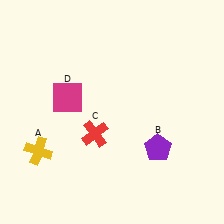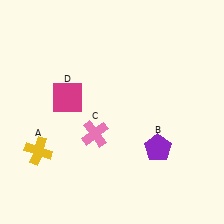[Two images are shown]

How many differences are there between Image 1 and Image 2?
There is 1 difference between the two images.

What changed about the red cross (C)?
In Image 1, C is red. In Image 2, it changed to pink.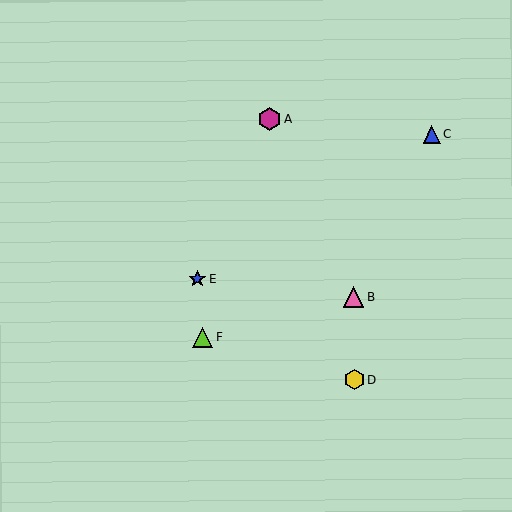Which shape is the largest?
The magenta hexagon (labeled A) is the largest.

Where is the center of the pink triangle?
The center of the pink triangle is at (354, 297).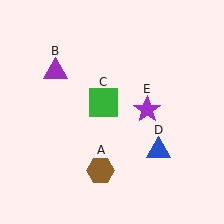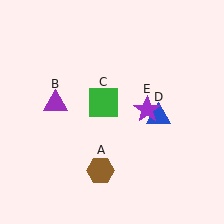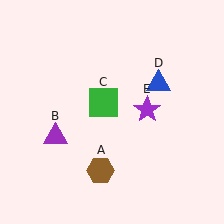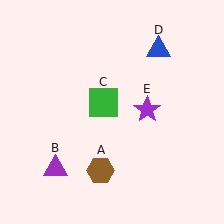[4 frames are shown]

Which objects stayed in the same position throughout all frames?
Brown hexagon (object A) and green square (object C) and purple star (object E) remained stationary.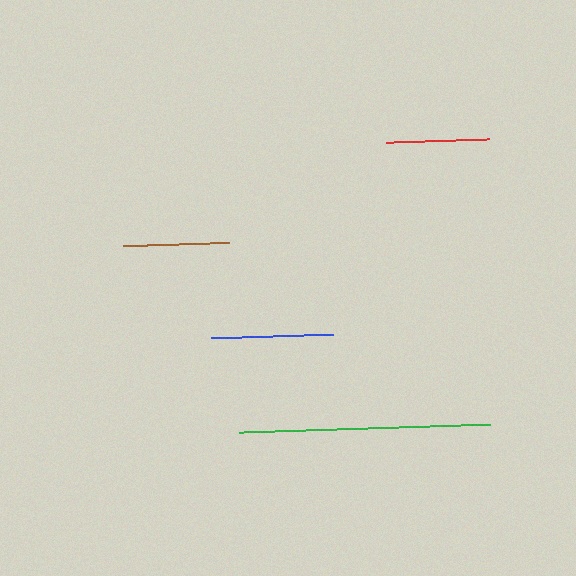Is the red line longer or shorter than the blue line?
The blue line is longer than the red line.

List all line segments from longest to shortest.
From longest to shortest: green, blue, brown, red.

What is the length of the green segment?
The green segment is approximately 251 pixels long.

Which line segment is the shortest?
The red line is the shortest at approximately 102 pixels.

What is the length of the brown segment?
The brown segment is approximately 107 pixels long.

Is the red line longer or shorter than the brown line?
The brown line is longer than the red line.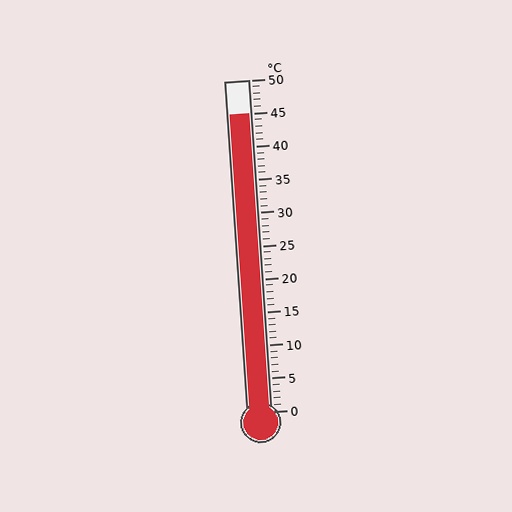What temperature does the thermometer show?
The thermometer shows approximately 45°C.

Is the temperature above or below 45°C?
The temperature is at 45°C.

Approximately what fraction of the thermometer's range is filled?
The thermometer is filled to approximately 90% of its range.